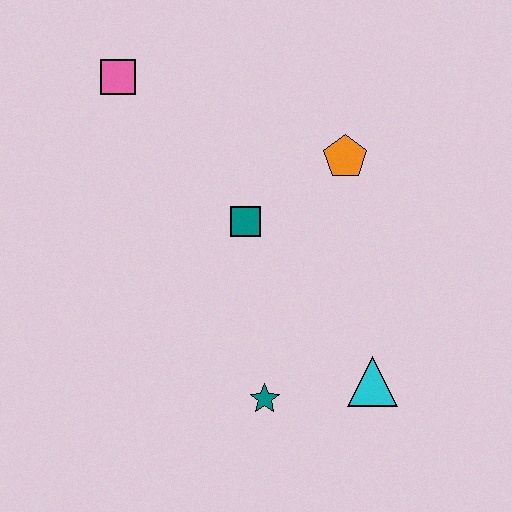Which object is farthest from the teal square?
The cyan triangle is farthest from the teal square.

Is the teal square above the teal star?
Yes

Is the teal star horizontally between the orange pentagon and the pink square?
Yes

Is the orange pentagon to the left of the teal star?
No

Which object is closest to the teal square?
The orange pentagon is closest to the teal square.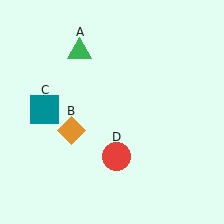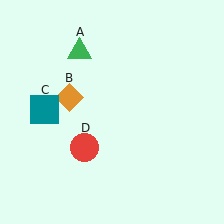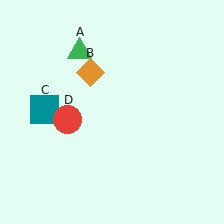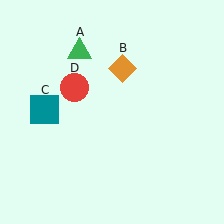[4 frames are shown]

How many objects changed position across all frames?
2 objects changed position: orange diamond (object B), red circle (object D).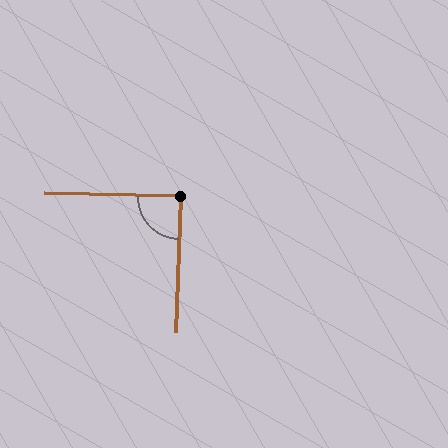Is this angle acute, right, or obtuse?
It is approximately a right angle.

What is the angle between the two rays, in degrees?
Approximately 89 degrees.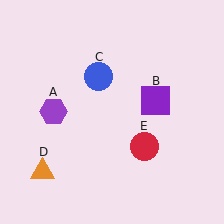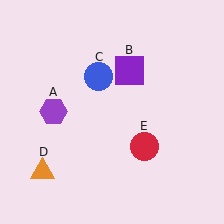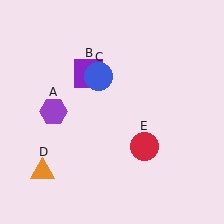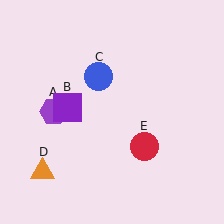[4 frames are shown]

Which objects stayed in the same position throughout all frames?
Purple hexagon (object A) and blue circle (object C) and orange triangle (object D) and red circle (object E) remained stationary.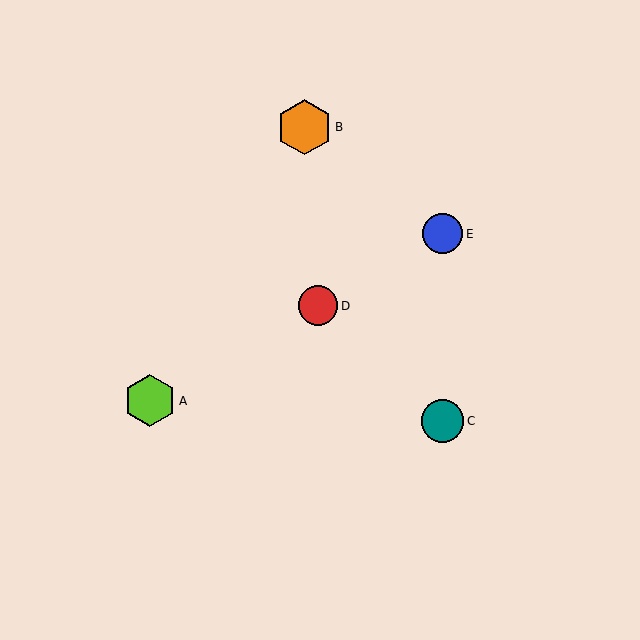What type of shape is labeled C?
Shape C is a teal circle.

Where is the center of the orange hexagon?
The center of the orange hexagon is at (304, 127).